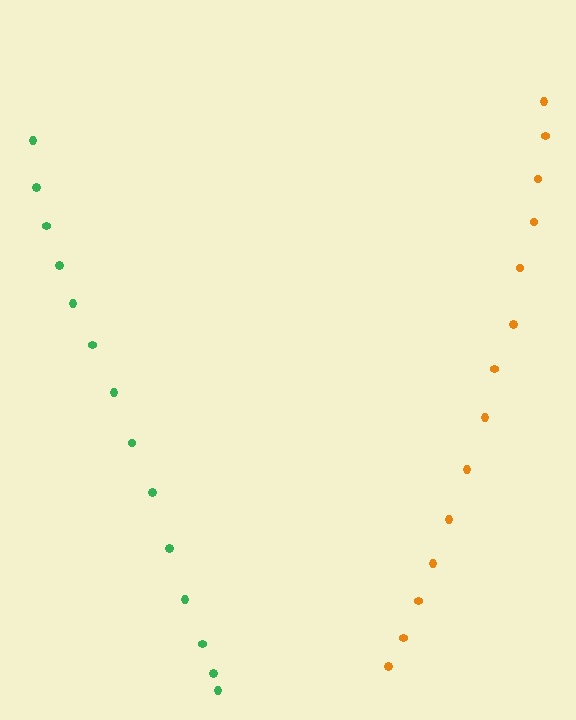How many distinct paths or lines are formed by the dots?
There are 2 distinct paths.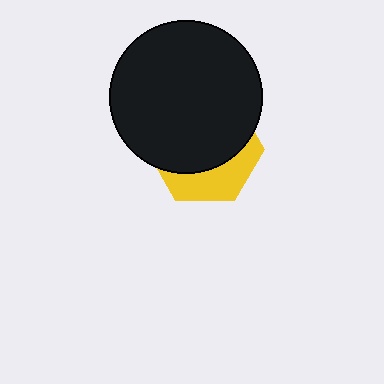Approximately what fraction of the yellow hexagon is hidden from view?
Roughly 66% of the yellow hexagon is hidden behind the black circle.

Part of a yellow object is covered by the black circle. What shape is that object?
It is a hexagon.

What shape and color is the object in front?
The object in front is a black circle.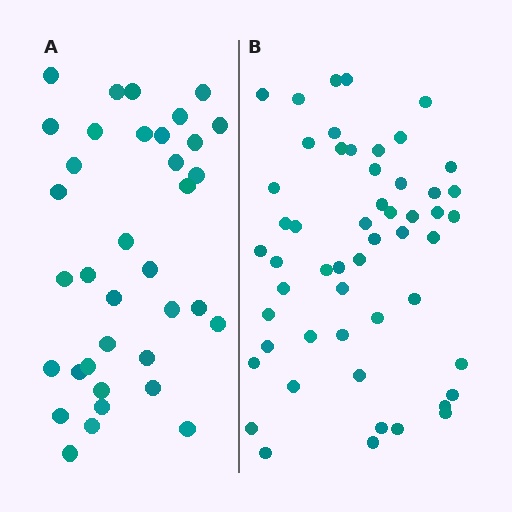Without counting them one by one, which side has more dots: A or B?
Region B (the right region) has more dots.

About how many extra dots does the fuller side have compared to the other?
Region B has approximately 15 more dots than region A.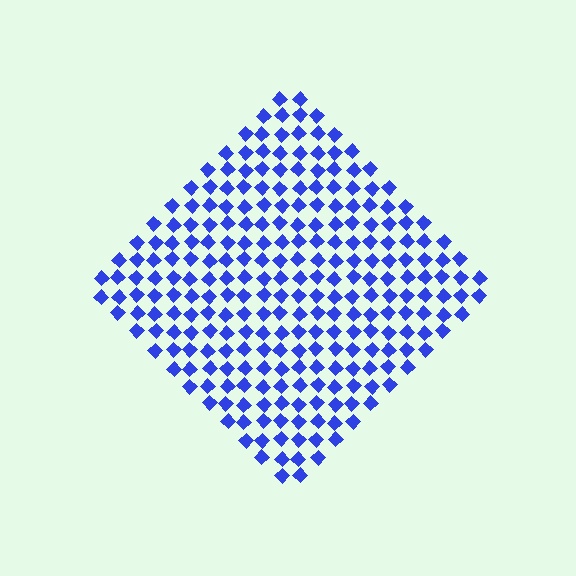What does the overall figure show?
The overall figure shows a diamond.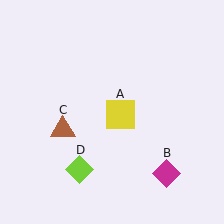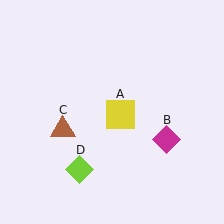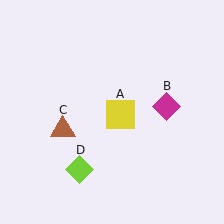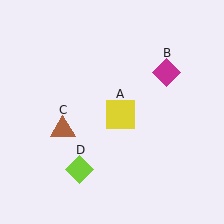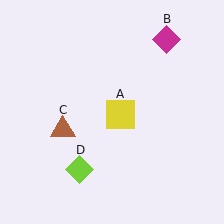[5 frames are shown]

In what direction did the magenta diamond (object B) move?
The magenta diamond (object B) moved up.